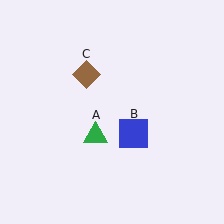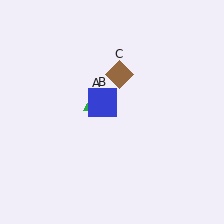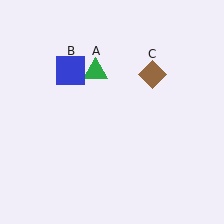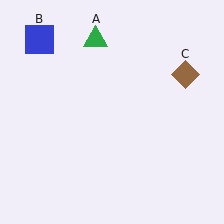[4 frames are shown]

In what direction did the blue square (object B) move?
The blue square (object B) moved up and to the left.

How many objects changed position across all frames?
3 objects changed position: green triangle (object A), blue square (object B), brown diamond (object C).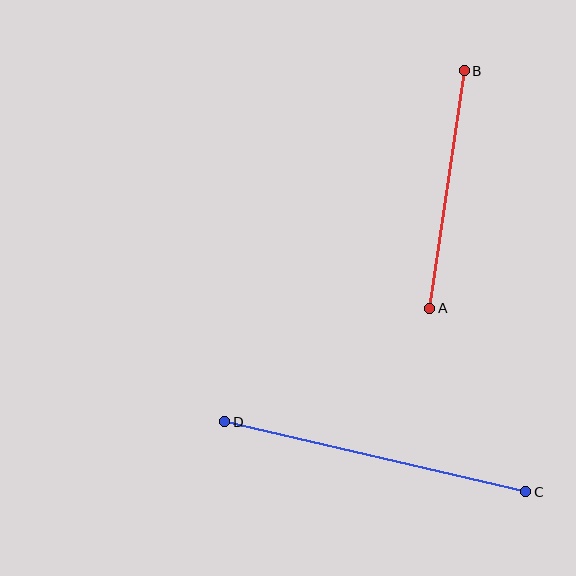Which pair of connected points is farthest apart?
Points C and D are farthest apart.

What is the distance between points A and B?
The distance is approximately 240 pixels.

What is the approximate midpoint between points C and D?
The midpoint is at approximately (375, 457) pixels.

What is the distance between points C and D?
The distance is approximately 309 pixels.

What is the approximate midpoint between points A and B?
The midpoint is at approximately (447, 190) pixels.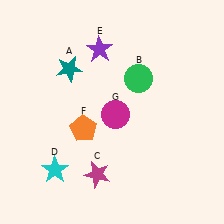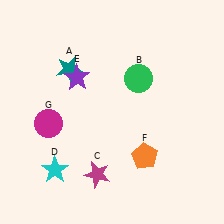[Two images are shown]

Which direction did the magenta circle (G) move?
The magenta circle (G) moved left.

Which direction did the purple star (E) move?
The purple star (E) moved down.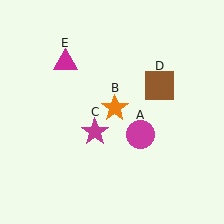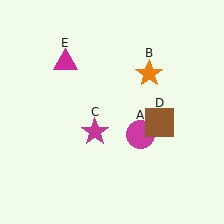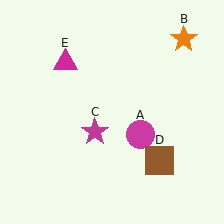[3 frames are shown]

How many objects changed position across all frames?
2 objects changed position: orange star (object B), brown square (object D).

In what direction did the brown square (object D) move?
The brown square (object D) moved down.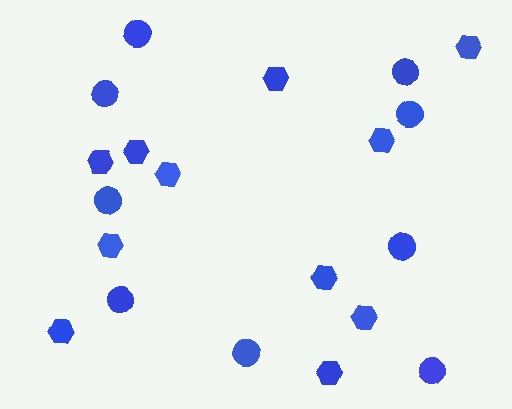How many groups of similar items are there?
There are 2 groups: one group of hexagons (11) and one group of circles (9).